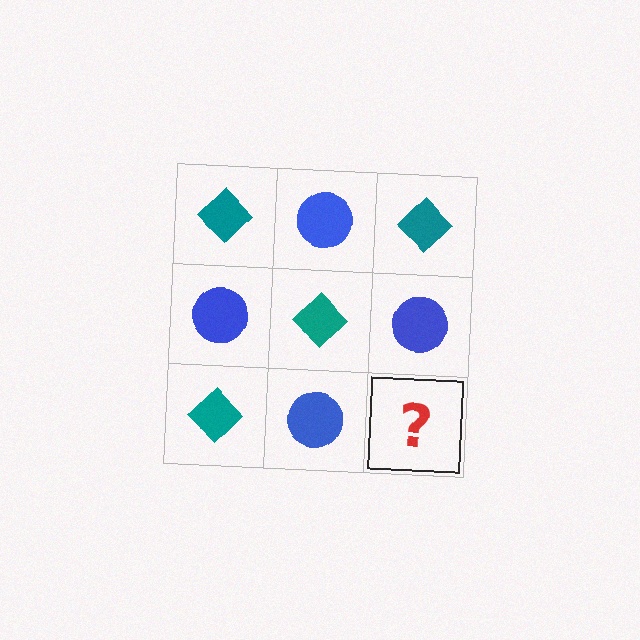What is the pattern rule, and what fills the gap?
The rule is that it alternates teal diamond and blue circle in a checkerboard pattern. The gap should be filled with a teal diamond.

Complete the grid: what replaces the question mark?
The question mark should be replaced with a teal diamond.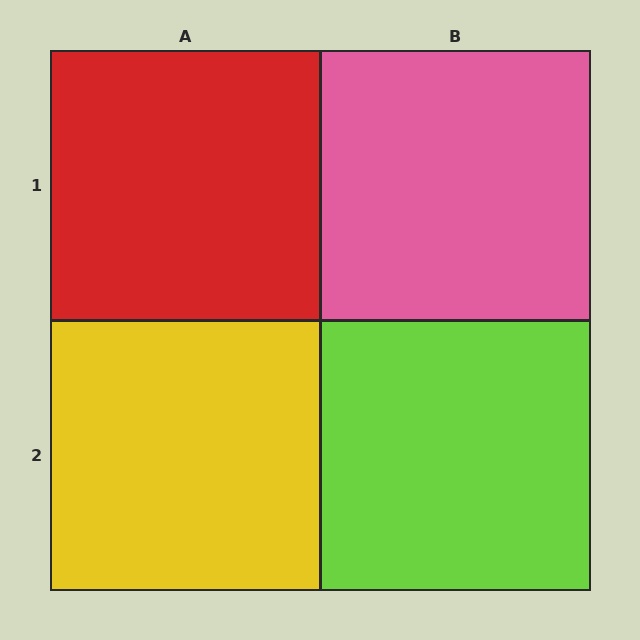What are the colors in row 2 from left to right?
Yellow, lime.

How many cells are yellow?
1 cell is yellow.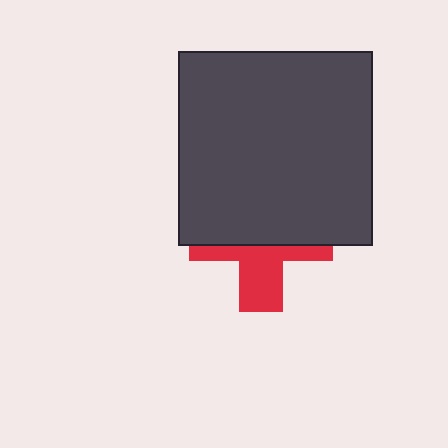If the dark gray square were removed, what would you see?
You would see the complete red cross.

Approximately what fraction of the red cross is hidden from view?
Roughly 58% of the red cross is hidden behind the dark gray square.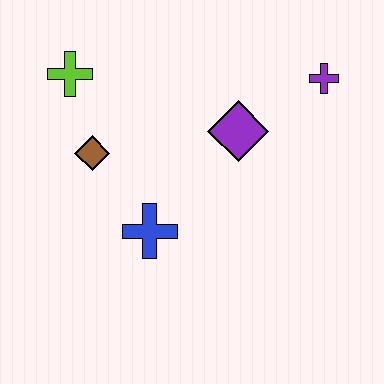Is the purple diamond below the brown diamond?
No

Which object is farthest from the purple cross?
The lime cross is farthest from the purple cross.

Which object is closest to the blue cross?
The brown diamond is closest to the blue cross.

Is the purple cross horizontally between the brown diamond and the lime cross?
No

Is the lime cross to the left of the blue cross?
Yes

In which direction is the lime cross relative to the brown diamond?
The lime cross is above the brown diamond.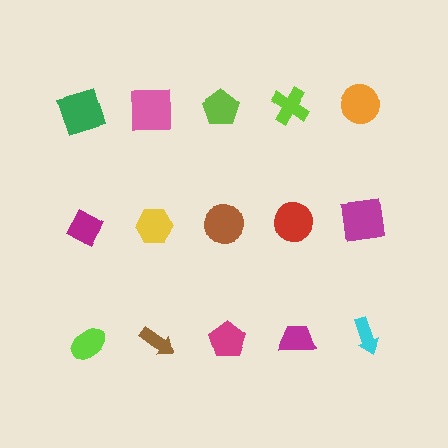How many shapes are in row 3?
5 shapes.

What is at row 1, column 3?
A lime pentagon.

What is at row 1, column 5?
An orange circle.